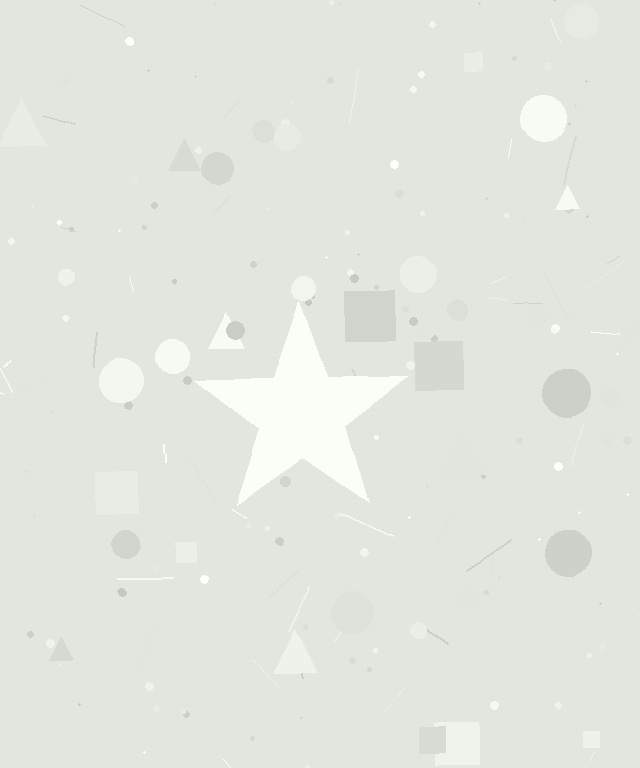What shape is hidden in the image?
A star is hidden in the image.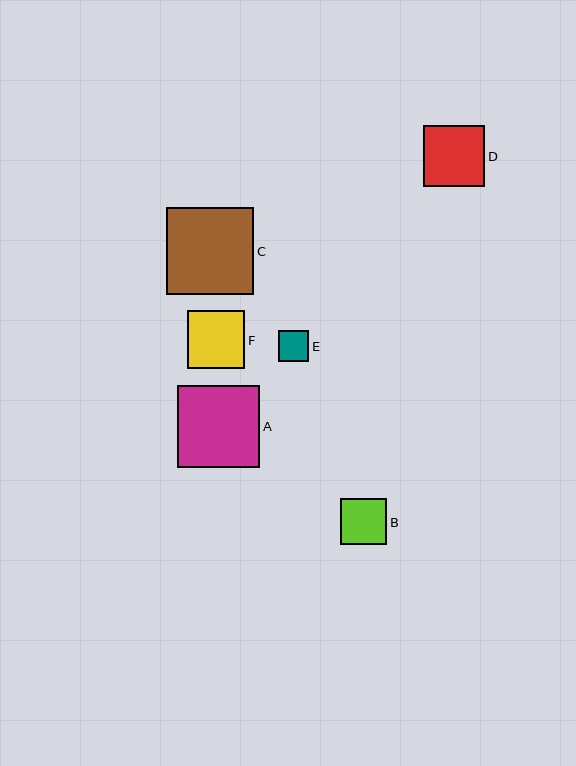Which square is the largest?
Square C is the largest with a size of approximately 87 pixels.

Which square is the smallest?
Square E is the smallest with a size of approximately 31 pixels.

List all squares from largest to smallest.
From largest to smallest: C, A, D, F, B, E.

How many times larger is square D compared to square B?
Square D is approximately 1.3 times the size of square B.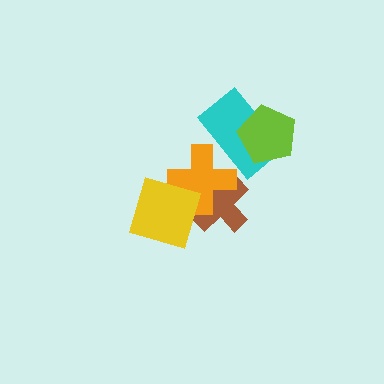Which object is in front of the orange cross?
The yellow square is in front of the orange cross.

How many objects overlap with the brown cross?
1 object overlaps with the brown cross.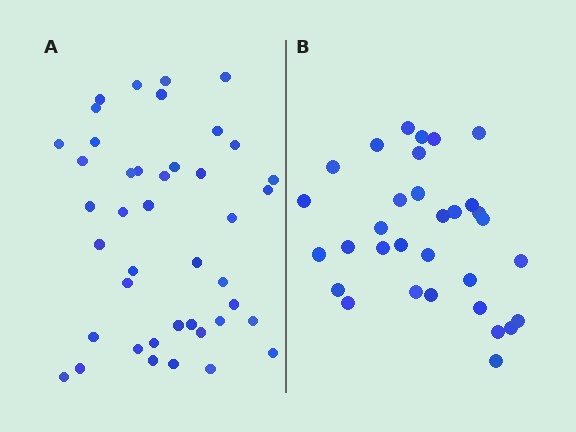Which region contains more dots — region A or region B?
Region A (the left region) has more dots.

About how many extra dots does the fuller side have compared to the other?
Region A has roughly 10 or so more dots than region B.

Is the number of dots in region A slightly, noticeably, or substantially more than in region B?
Region A has noticeably more, but not dramatically so. The ratio is roughly 1.3 to 1.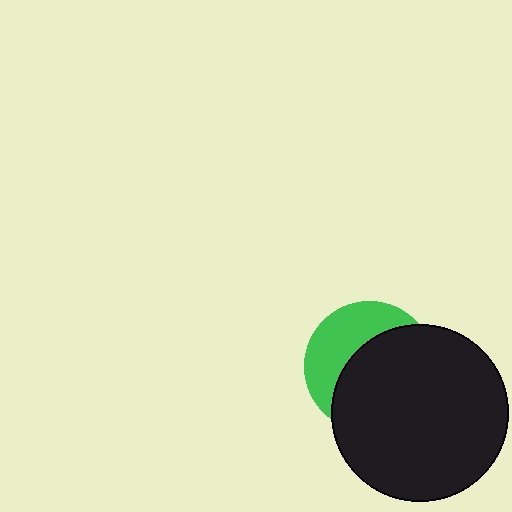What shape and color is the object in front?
The object in front is a black circle.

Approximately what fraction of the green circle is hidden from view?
Roughly 61% of the green circle is hidden behind the black circle.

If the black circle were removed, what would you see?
You would see the complete green circle.